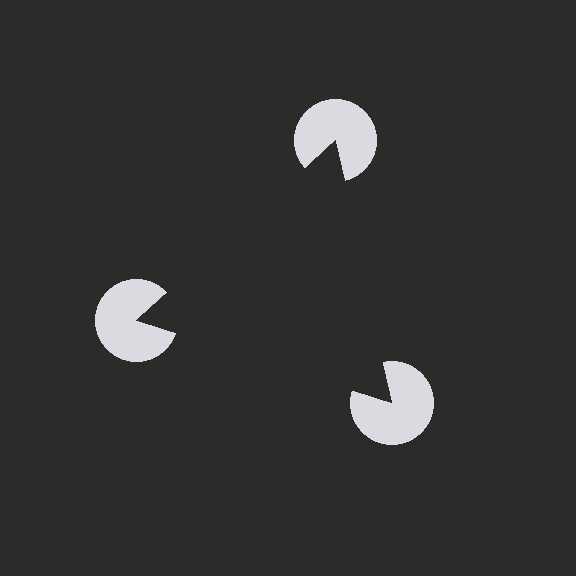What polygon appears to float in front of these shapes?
An illusory triangle — its edges are inferred from the aligned wedge cuts in the pac-man discs, not physically drawn.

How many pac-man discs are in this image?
There are 3 — one at each vertex of the illusory triangle.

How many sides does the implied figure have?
3 sides.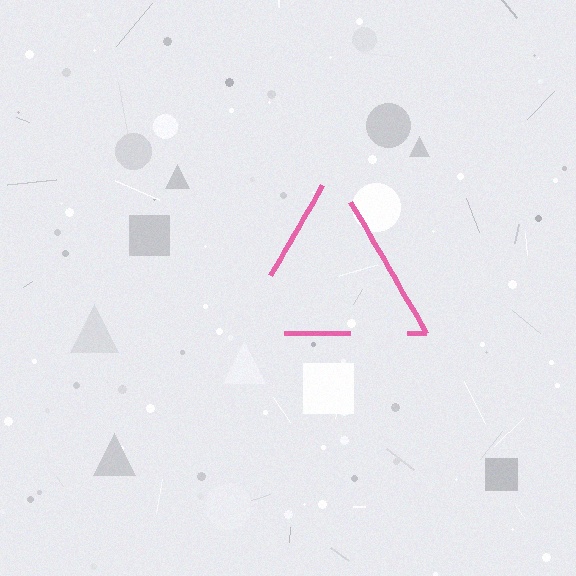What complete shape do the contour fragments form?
The contour fragments form a triangle.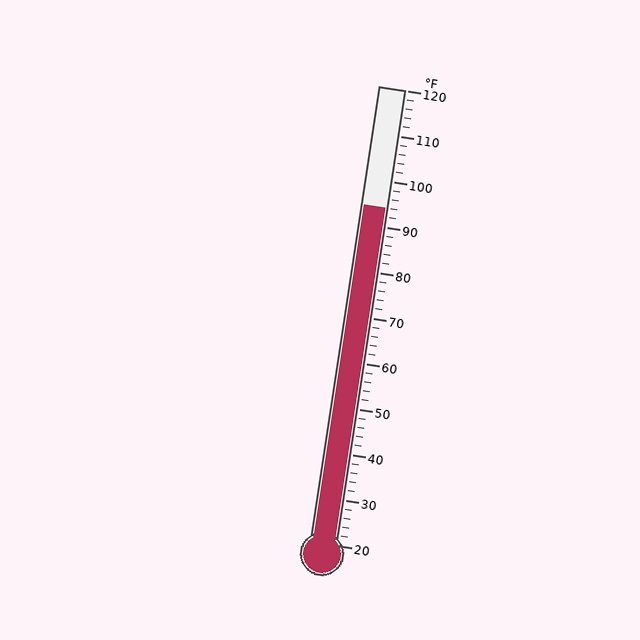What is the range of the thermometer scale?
The thermometer scale ranges from 20°F to 120°F.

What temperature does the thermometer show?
The thermometer shows approximately 94°F.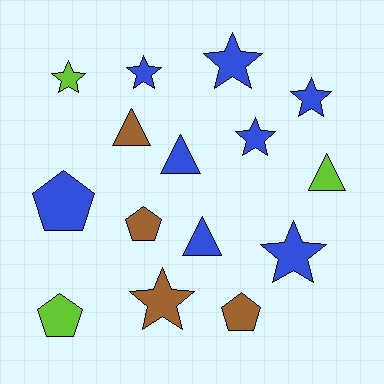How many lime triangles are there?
There is 1 lime triangle.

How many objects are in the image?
There are 15 objects.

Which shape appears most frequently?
Star, with 7 objects.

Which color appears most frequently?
Blue, with 8 objects.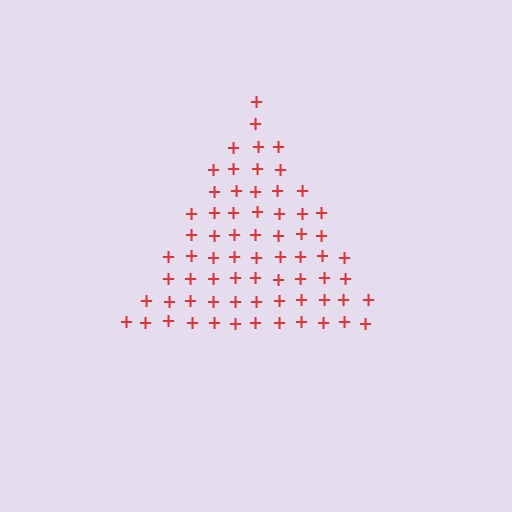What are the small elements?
The small elements are plus signs.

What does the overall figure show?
The overall figure shows a triangle.